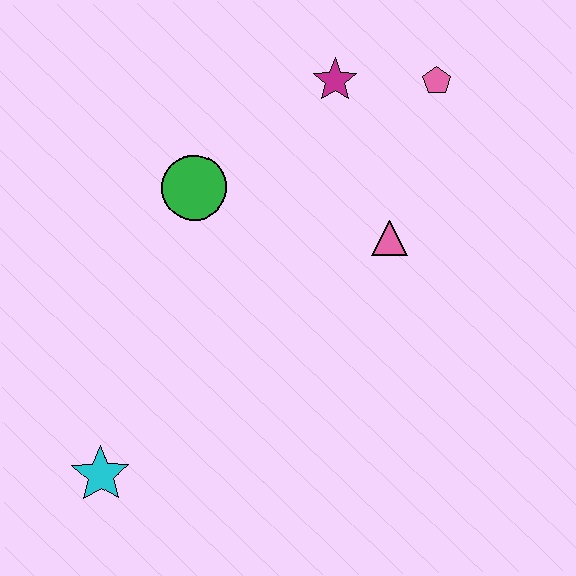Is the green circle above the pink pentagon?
No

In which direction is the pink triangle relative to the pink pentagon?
The pink triangle is below the pink pentagon.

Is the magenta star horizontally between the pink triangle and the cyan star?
Yes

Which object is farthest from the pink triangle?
The cyan star is farthest from the pink triangle.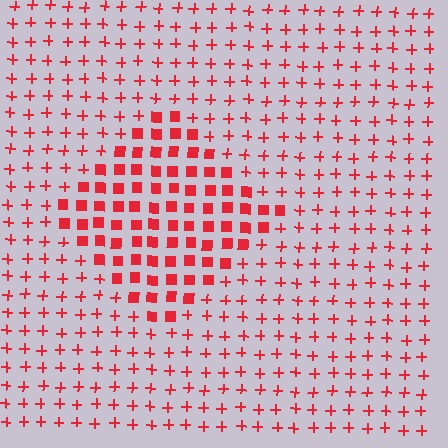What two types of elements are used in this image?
The image uses squares inside the diamond region and plus signs outside it.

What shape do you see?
I see a diamond.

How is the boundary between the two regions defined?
The boundary is defined by a change in element shape: squares inside vs. plus signs outside. All elements share the same color and spacing.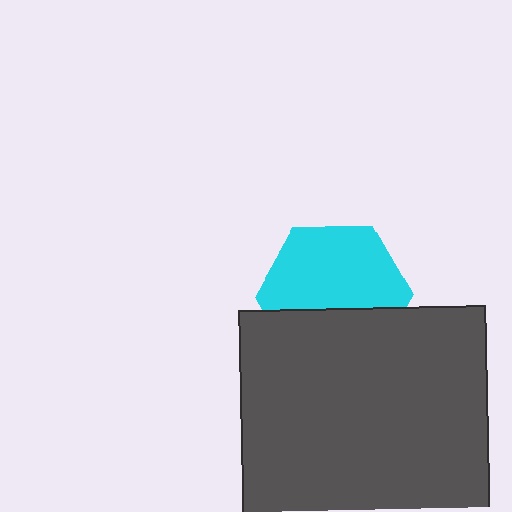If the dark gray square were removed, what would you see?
You would see the complete cyan hexagon.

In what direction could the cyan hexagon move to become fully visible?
The cyan hexagon could move up. That would shift it out from behind the dark gray square entirely.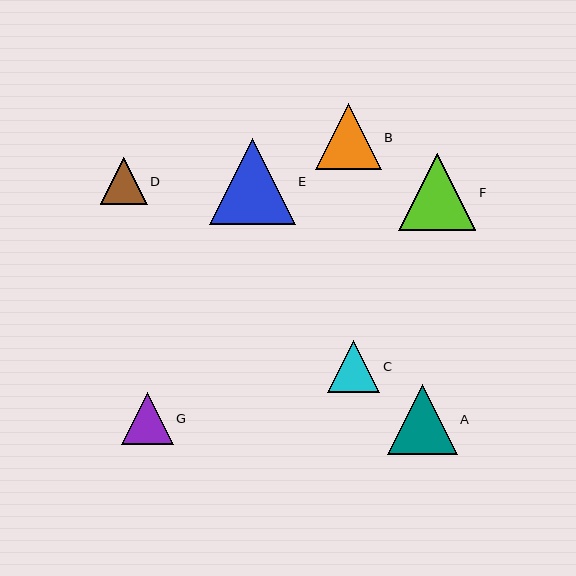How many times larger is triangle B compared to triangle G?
Triangle B is approximately 1.3 times the size of triangle G.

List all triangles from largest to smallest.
From largest to smallest: E, F, A, B, G, C, D.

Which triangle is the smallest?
Triangle D is the smallest with a size of approximately 47 pixels.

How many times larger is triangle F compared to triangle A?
Triangle F is approximately 1.1 times the size of triangle A.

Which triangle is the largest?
Triangle E is the largest with a size of approximately 85 pixels.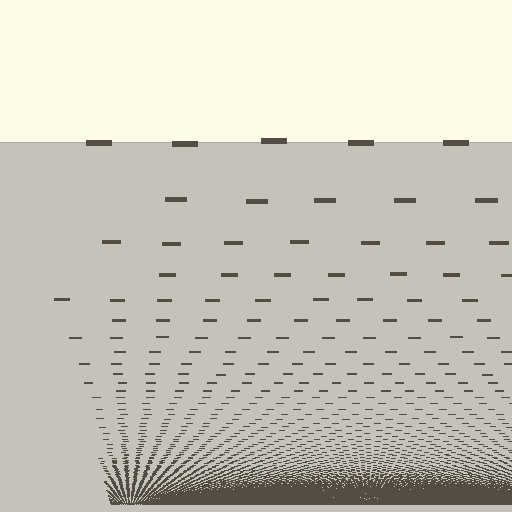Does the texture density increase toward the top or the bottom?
Density increases toward the bottom.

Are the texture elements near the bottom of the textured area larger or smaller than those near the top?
Smaller. The gradient is inverted — elements near the bottom are smaller and denser.